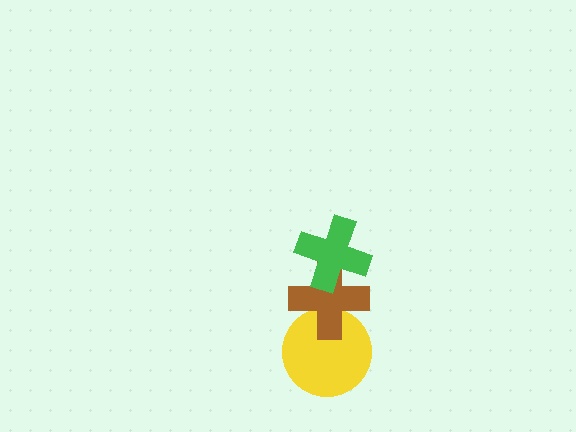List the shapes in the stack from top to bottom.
From top to bottom: the green cross, the brown cross, the yellow circle.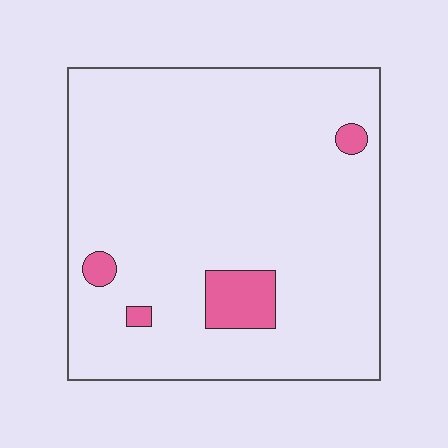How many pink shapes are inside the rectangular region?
4.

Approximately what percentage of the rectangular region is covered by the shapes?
Approximately 5%.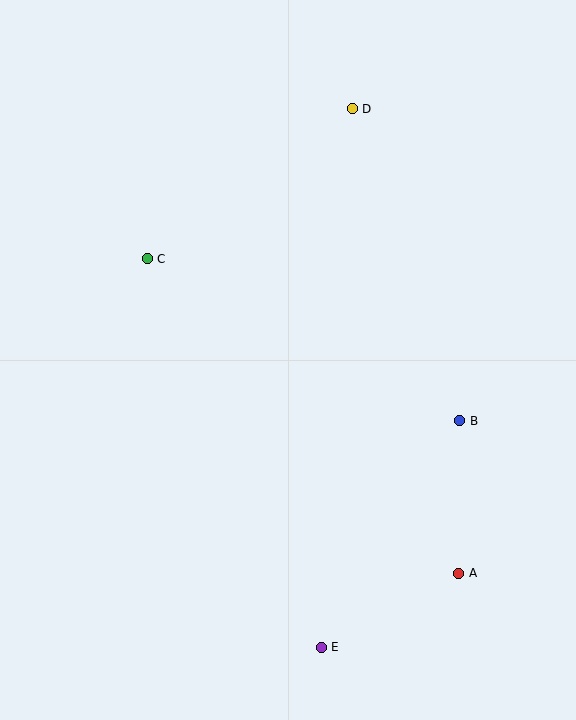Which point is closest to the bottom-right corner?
Point A is closest to the bottom-right corner.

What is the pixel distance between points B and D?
The distance between B and D is 330 pixels.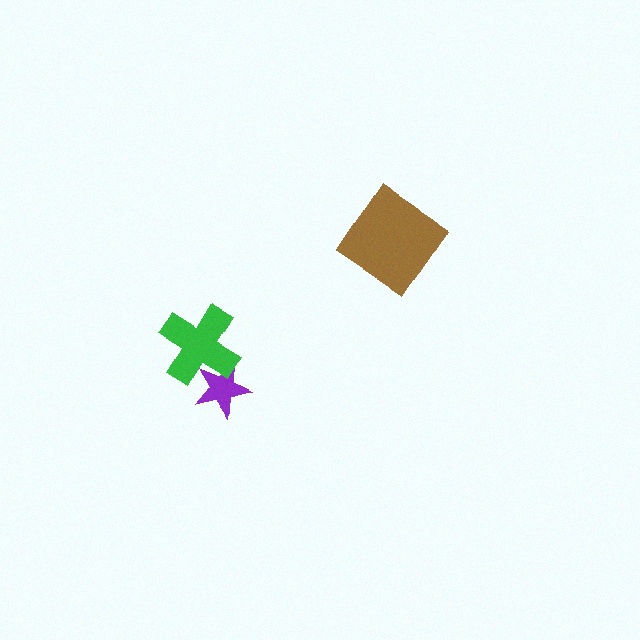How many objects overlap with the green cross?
1 object overlaps with the green cross.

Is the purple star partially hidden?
Yes, it is partially covered by another shape.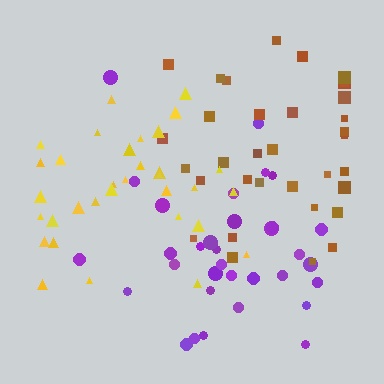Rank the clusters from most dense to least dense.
purple, yellow, brown.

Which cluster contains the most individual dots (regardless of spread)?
Brown (35).